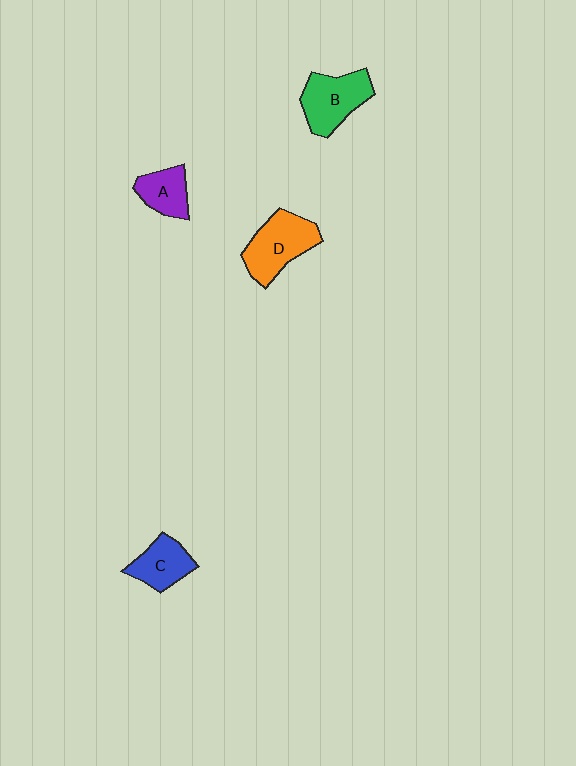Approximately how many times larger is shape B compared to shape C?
Approximately 1.3 times.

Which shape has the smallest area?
Shape A (purple).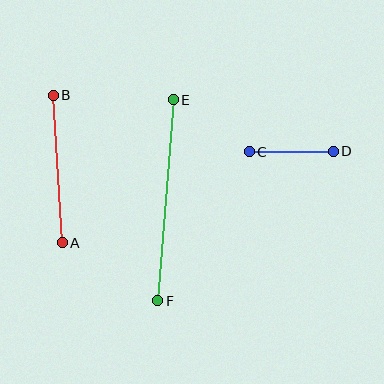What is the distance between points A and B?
The distance is approximately 148 pixels.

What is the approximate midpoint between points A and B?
The midpoint is at approximately (58, 169) pixels.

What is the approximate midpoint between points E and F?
The midpoint is at approximately (165, 200) pixels.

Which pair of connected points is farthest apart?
Points E and F are farthest apart.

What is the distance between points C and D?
The distance is approximately 84 pixels.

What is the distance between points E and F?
The distance is approximately 202 pixels.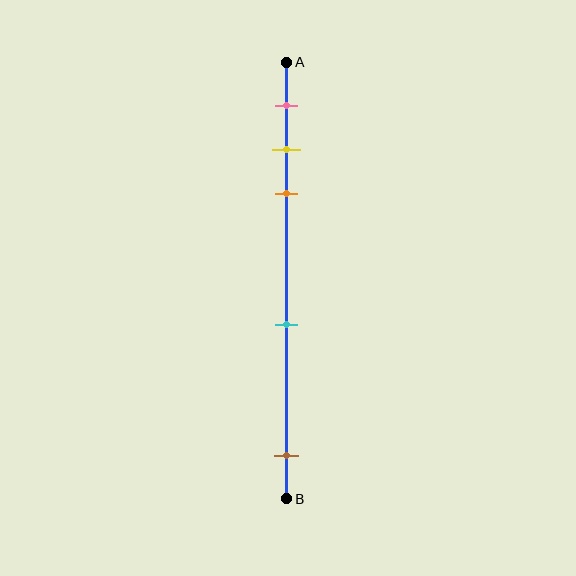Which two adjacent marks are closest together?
The yellow and orange marks are the closest adjacent pair.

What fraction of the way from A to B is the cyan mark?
The cyan mark is approximately 60% (0.6) of the way from A to B.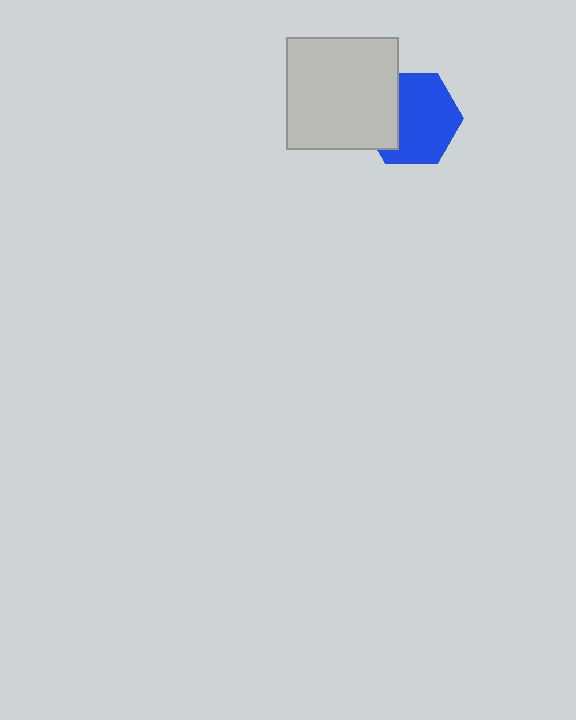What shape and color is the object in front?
The object in front is a light gray square.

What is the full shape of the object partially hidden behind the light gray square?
The partially hidden object is a blue hexagon.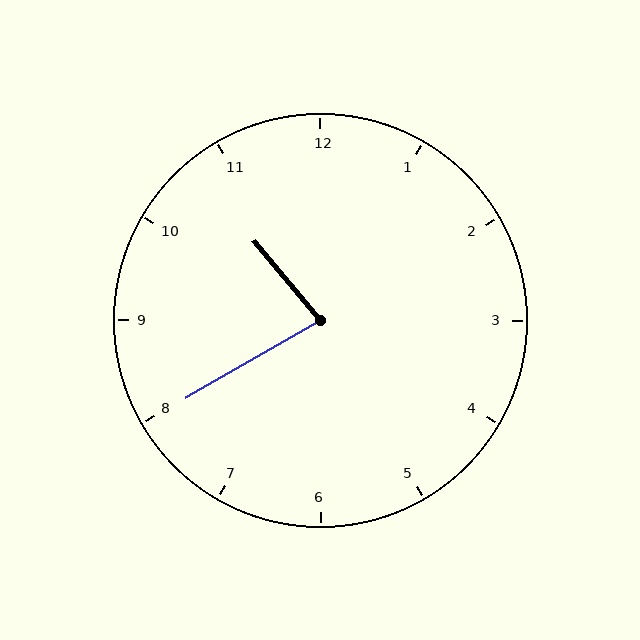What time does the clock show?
10:40.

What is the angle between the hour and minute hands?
Approximately 80 degrees.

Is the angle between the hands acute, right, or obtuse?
It is acute.